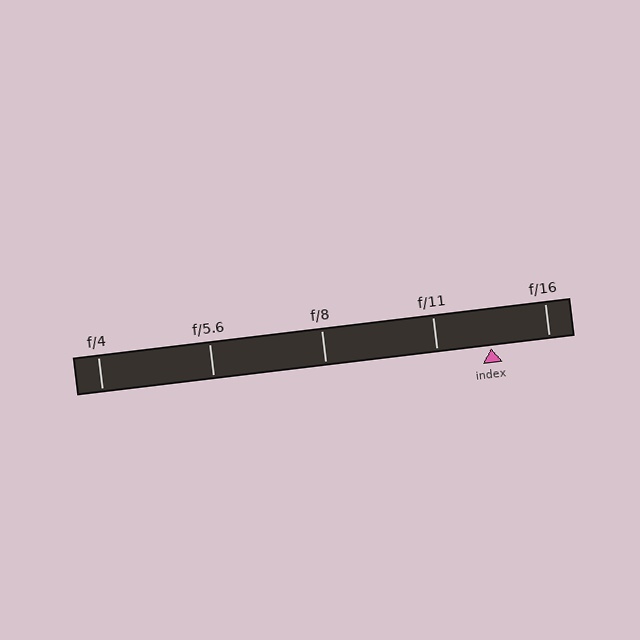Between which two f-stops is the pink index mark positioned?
The index mark is between f/11 and f/16.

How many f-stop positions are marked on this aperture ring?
There are 5 f-stop positions marked.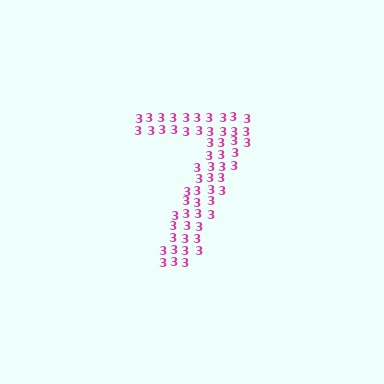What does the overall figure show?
The overall figure shows the digit 7.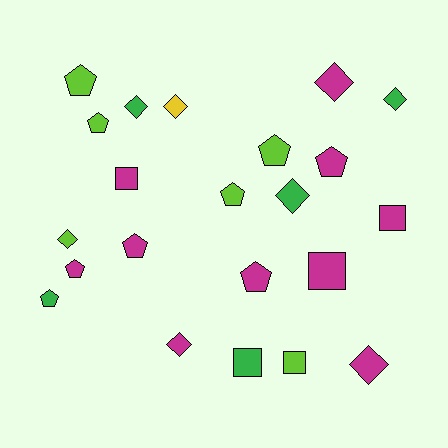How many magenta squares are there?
There are 3 magenta squares.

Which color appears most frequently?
Magenta, with 10 objects.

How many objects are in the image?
There are 22 objects.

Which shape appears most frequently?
Pentagon, with 9 objects.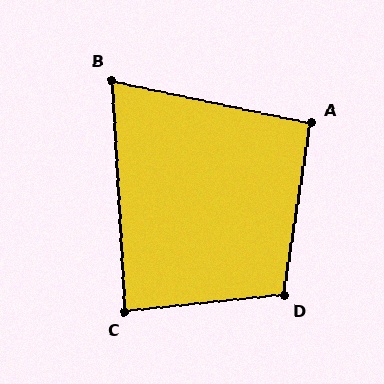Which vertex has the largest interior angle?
D, at approximately 105 degrees.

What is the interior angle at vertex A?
Approximately 93 degrees (approximately right).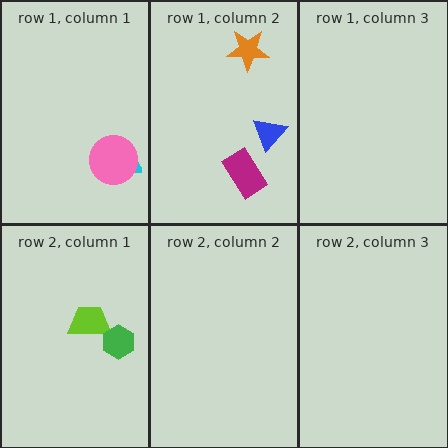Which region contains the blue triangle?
The row 1, column 2 region.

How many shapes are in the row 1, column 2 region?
3.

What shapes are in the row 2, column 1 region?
The lime trapezoid, the green hexagon.